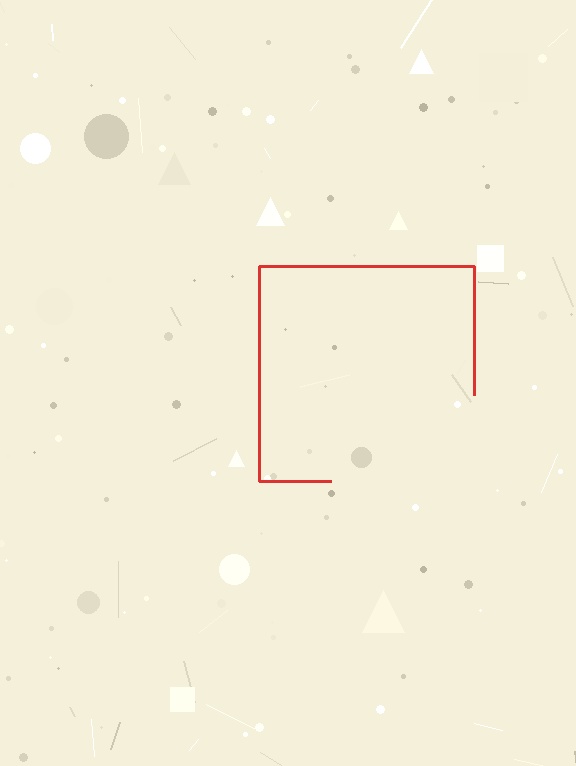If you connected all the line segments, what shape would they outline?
They would outline a square.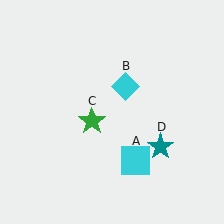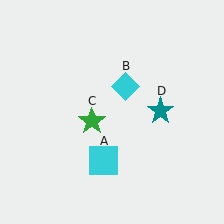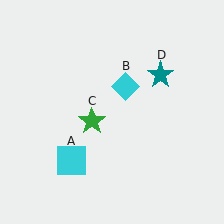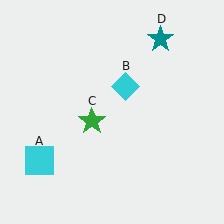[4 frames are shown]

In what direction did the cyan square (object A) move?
The cyan square (object A) moved left.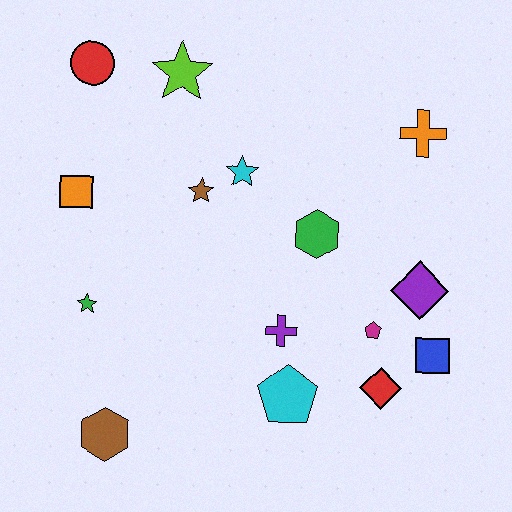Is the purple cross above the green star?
No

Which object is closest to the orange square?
The green star is closest to the orange square.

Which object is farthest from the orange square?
The blue square is farthest from the orange square.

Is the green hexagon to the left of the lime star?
No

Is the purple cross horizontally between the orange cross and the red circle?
Yes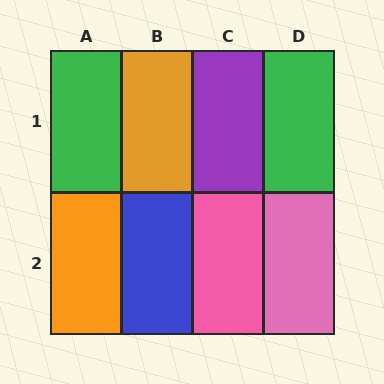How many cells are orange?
2 cells are orange.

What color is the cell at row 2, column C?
Pink.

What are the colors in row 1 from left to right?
Green, orange, purple, green.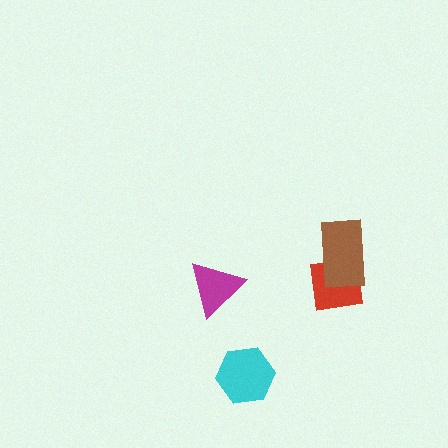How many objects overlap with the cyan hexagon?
0 objects overlap with the cyan hexagon.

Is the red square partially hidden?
Yes, it is partially covered by another shape.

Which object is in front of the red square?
The brown rectangle is in front of the red square.